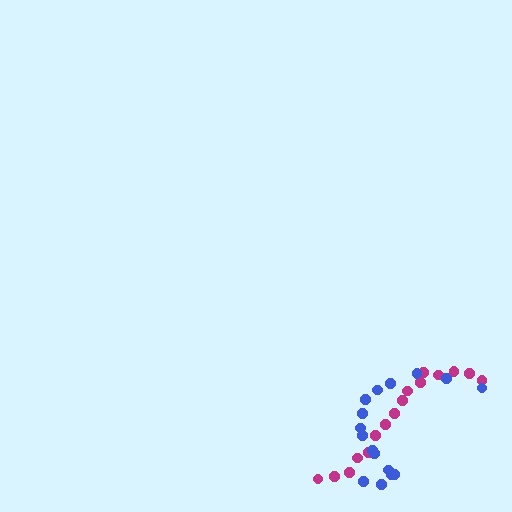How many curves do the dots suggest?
There are 2 distinct paths.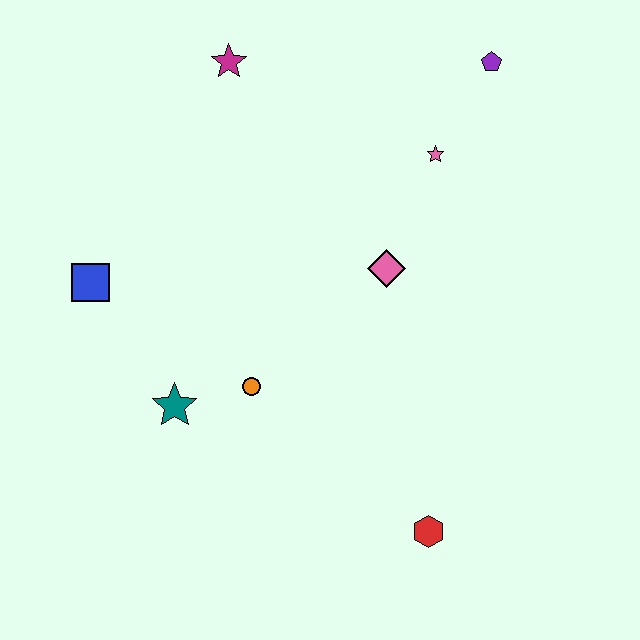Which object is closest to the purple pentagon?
The pink star is closest to the purple pentagon.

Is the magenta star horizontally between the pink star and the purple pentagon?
No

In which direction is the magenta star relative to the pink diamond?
The magenta star is above the pink diamond.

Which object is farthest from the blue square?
The purple pentagon is farthest from the blue square.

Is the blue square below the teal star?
No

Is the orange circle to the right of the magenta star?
Yes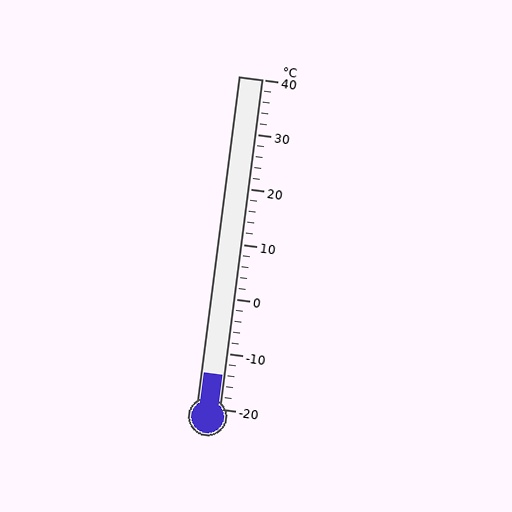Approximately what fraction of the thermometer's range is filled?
The thermometer is filled to approximately 10% of its range.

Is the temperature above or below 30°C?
The temperature is below 30°C.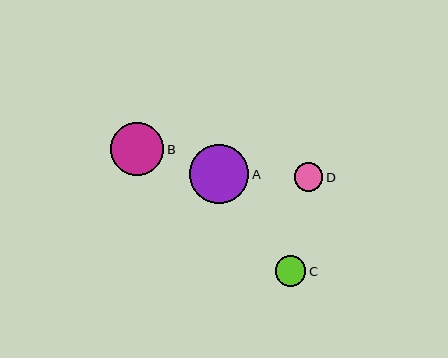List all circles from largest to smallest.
From largest to smallest: A, B, C, D.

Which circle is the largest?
Circle A is the largest with a size of approximately 59 pixels.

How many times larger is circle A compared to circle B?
Circle A is approximately 1.1 times the size of circle B.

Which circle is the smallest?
Circle D is the smallest with a size of approximately 28 pixels.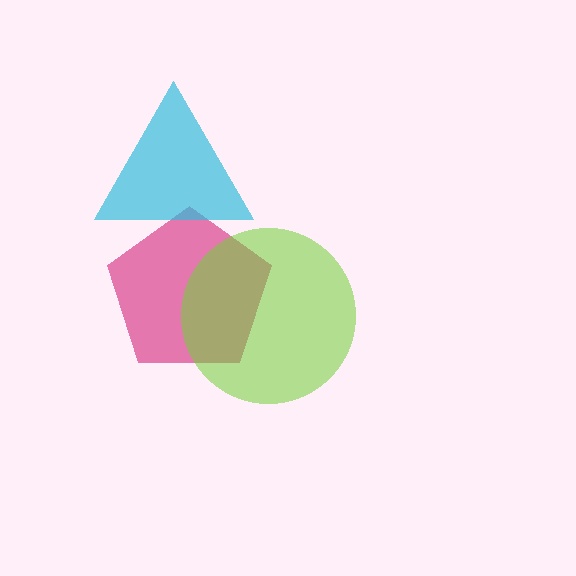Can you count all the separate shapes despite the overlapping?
Yes, there are 3 separate shapes.